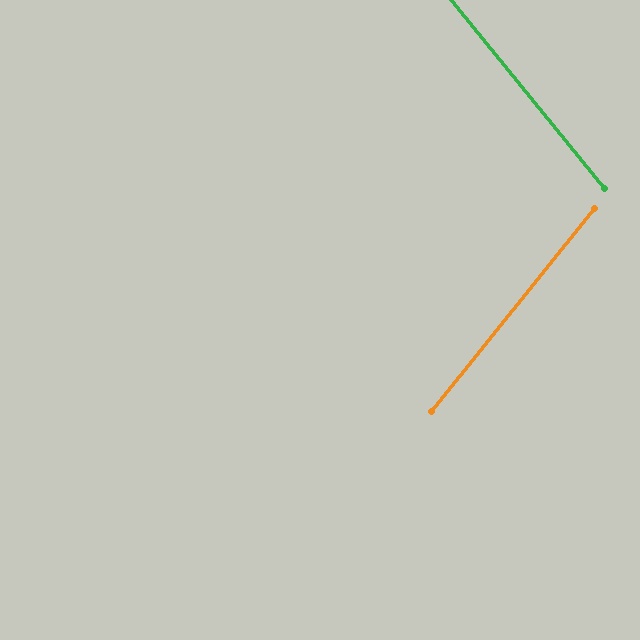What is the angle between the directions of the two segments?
Approximately 78 degrees.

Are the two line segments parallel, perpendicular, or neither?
Neither parallel nor perpendicular — they differ by about 78°.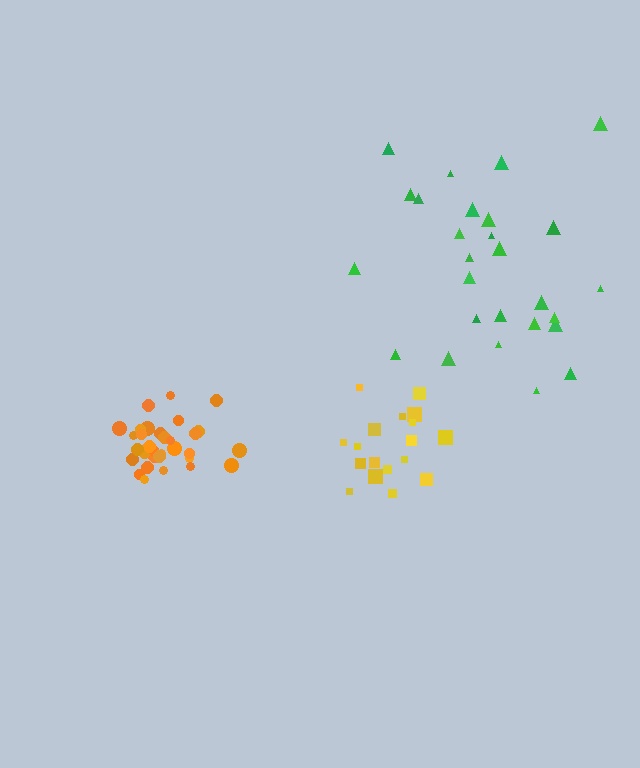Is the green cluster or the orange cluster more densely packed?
Orange.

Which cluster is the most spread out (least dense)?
Green.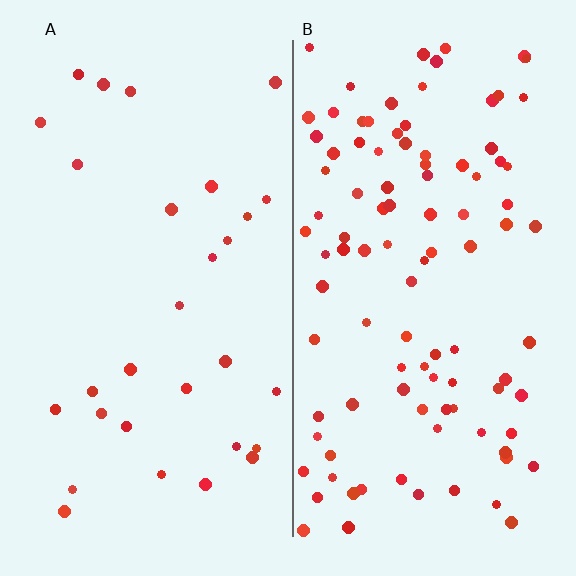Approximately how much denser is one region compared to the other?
Approximately 3.4× — region B over region A.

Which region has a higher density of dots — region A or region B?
B (the right).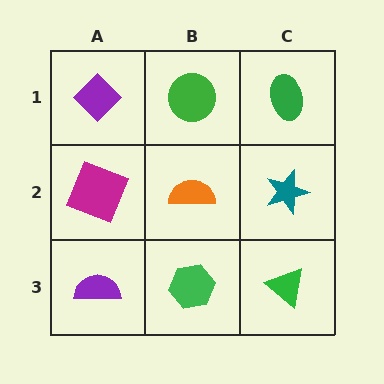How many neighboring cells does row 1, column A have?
2.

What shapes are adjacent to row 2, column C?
A green ellipse (row 1, column C), a green triangle (row 3, column C), an orange semicircle (row 2, column B).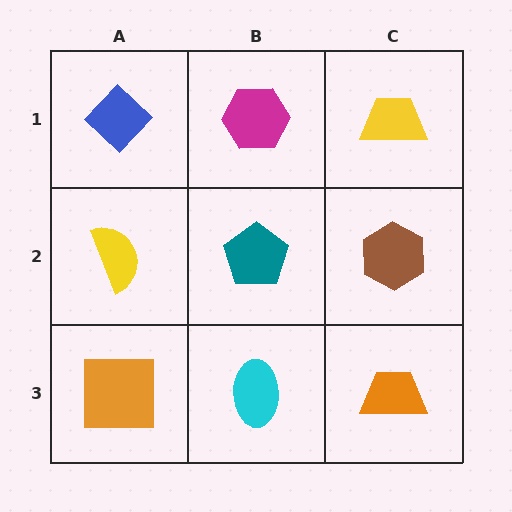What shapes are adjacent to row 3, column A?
A yellow semicircle (row 2, column A), a cyan ellipse (row 3, column B).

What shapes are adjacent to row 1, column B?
A teal pentagon (row 2, column B), a blue diamond (row 1, column A), a yellow trapezoid (row 1, column C).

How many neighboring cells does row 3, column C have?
2.